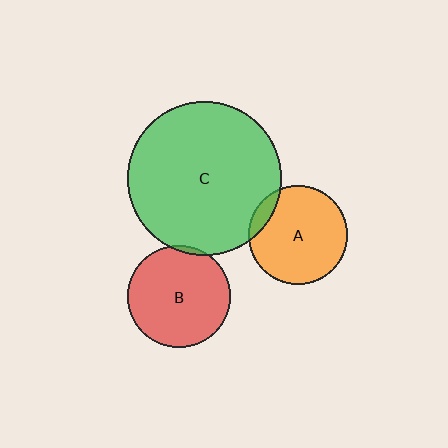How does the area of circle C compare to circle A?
Approximately 2.4 times.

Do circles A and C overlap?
Yes.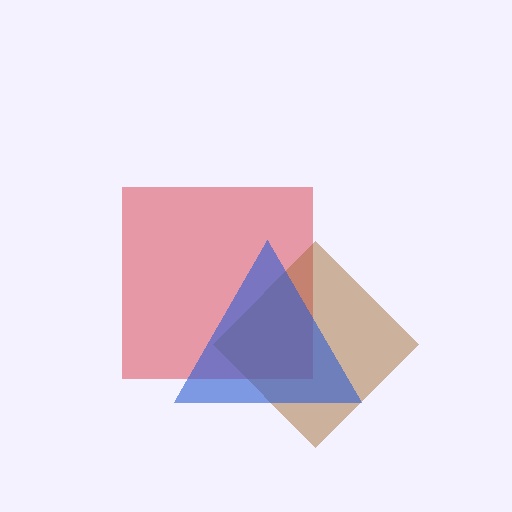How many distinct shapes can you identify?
There are 3 distinct shapes: a red square, a brown diamond, a blue triangle.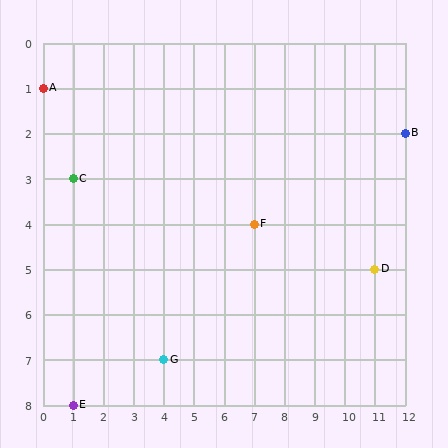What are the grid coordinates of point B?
Point B is at grid coordinates (12, 2).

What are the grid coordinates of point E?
Point E is at grid coordinates (1, 8).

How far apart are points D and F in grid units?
Points D and F are 4 columns and 1 row apart (about 4.1 grid units diagonally).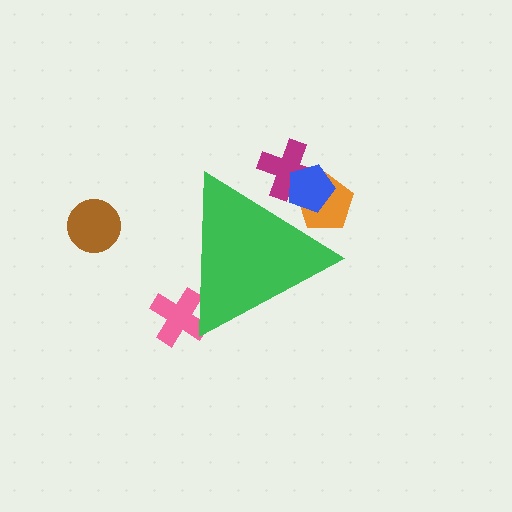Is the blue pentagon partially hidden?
Yes, the blue pentagon is partially hidden behind the green triangle.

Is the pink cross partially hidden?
Yes, the pink cross is partially hidden behind the green triangle.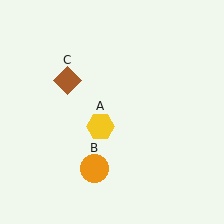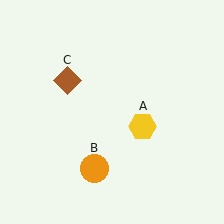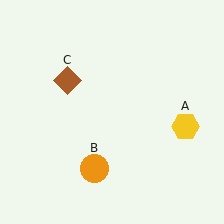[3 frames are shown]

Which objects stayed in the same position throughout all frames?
Orange circle (object B) and brown diamond (object C) remained stationary.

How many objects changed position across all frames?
1 object changed position: yellow hexagon (object A).